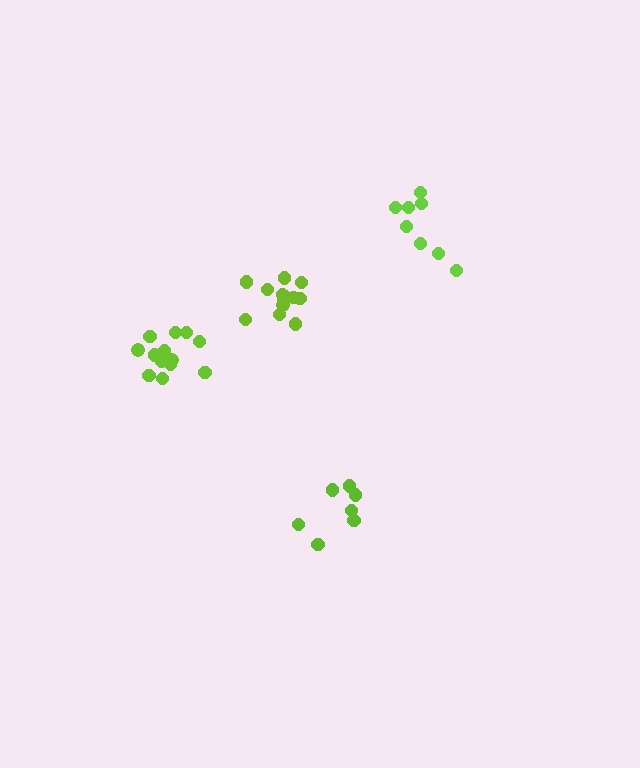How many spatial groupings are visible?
There are 4 spatial groupings.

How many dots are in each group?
Group 1: 13 dots, Group 2: 13 dots, Group 3: 8 dots, Group 4: 7 dots (41 total).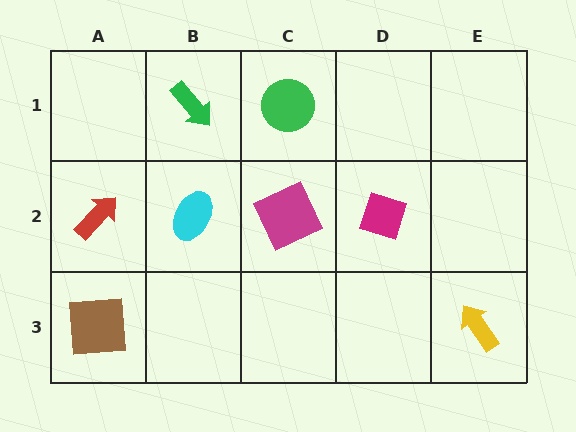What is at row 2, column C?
A magenta square.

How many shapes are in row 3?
2 shapes.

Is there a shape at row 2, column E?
No, that cell is empty.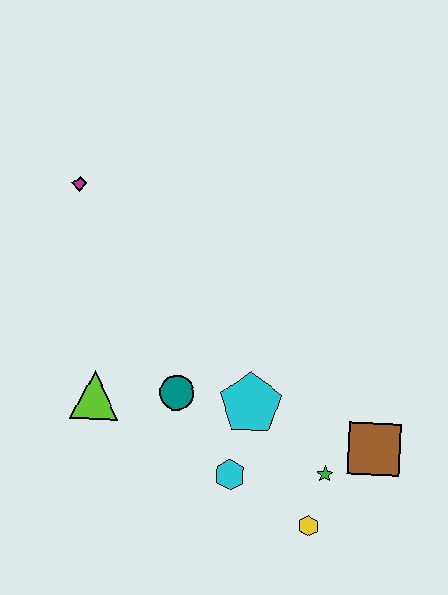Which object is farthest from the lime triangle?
The brown square is farthest from the lime triangle.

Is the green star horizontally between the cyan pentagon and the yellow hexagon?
No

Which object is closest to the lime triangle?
The teal circle is closest to the lime triangle.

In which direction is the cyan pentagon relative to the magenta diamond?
The cyan pentagon is below the magenta diamond.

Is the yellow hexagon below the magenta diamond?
Yes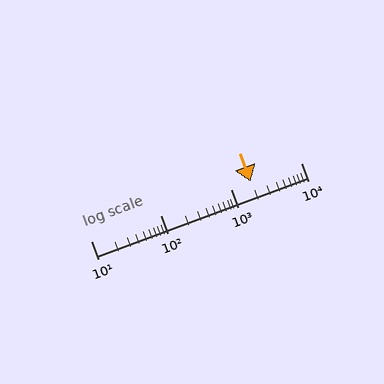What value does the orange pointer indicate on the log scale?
The pointer indicates approximately 1900.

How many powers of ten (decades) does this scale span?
The scale spans 3 decades, from 10 to 10000.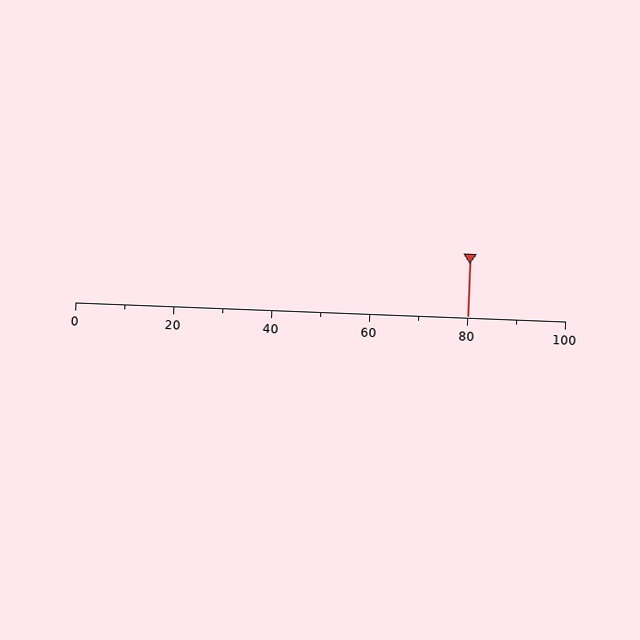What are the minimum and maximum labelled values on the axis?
The axis runs from 0 to 100.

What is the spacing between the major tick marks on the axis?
The major ticks are spaced 20 apart.